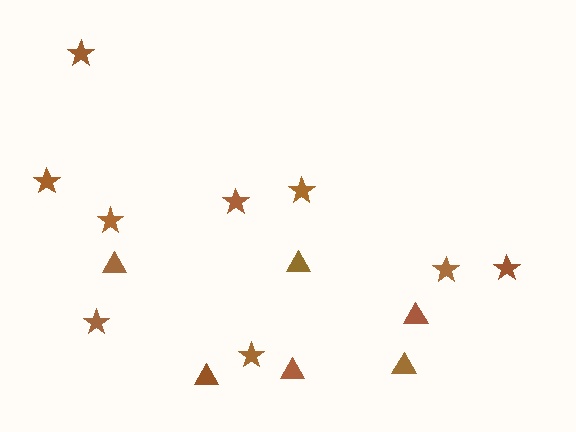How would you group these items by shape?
There are 2 groups: one group of triangles (6) and one group of stars (9).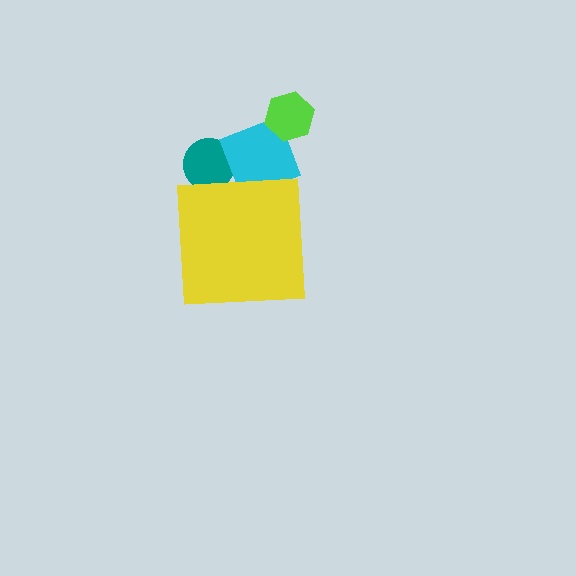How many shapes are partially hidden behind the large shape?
2 shapes are partially hidden.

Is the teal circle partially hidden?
Yes, the teal circle is partially hidden behind the yellow square.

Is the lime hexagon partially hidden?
No, the lime hexagon is fully visible.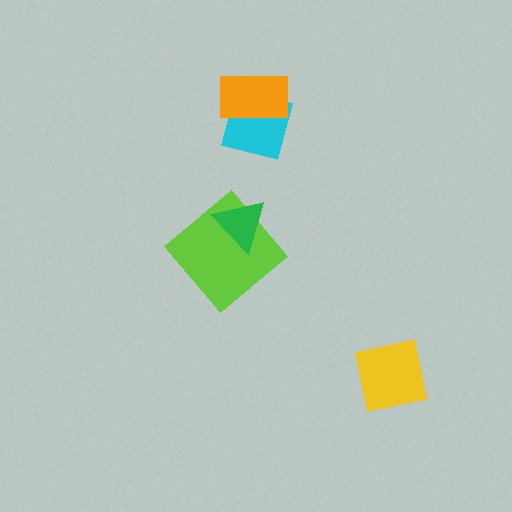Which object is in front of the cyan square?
The orange rectangle is in front of the cyan square.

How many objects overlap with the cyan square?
1 object overlaps with the cyan square.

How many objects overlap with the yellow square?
0 objects overlap with the yellow square.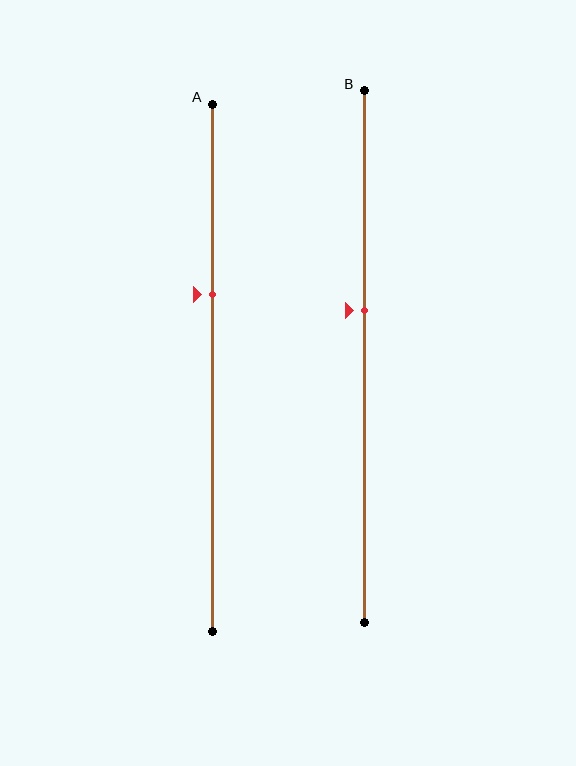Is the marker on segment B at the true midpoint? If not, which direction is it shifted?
No, the marker on segment B is shifted upward by about 9% of the segment length.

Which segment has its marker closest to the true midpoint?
Segment B has its marker closest to the true midpoint.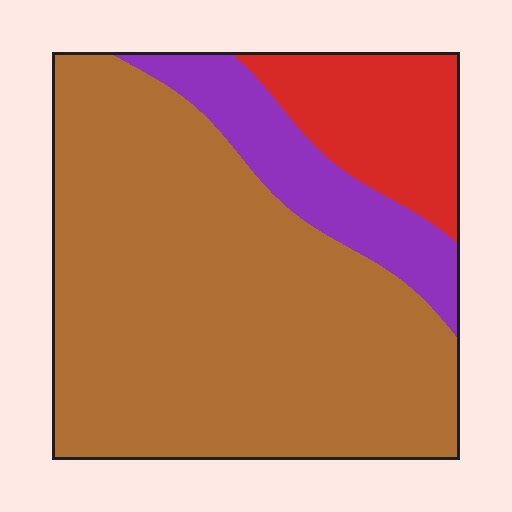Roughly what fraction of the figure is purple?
Purple covers around 15% of the figure.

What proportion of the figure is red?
Red covers about 15% of the figure.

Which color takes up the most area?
Brown, at roughly 70%.